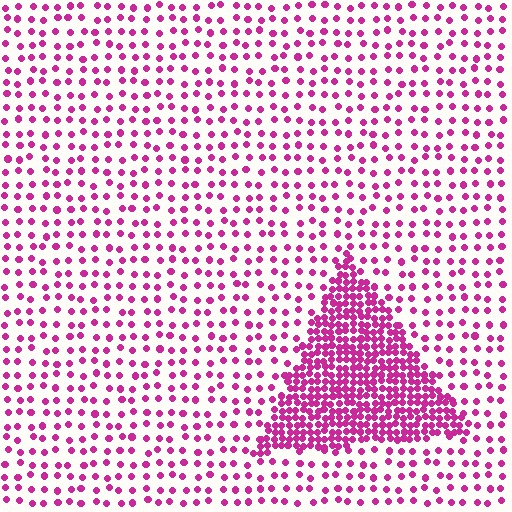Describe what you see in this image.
The image contains small magenta elements arranged at two different densities. A triangle-shaped region is visible where the elements are more densely packed than the surrounding area.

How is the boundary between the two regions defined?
The boundary is defined by a change in element density (approximately 3.2x ratio). All elements are the same color, size, and shape.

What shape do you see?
I see a triangle.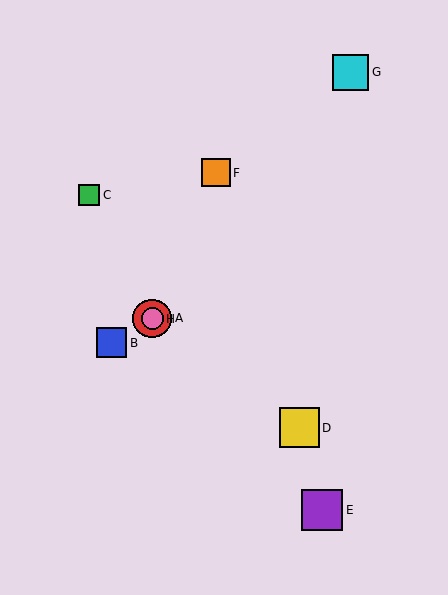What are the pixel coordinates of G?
Object G is at (351, 72).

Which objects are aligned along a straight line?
Objects A, B, H are aligned along a straight line.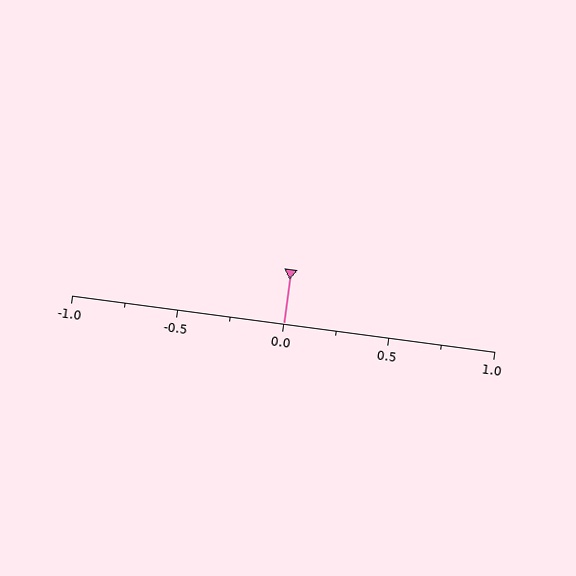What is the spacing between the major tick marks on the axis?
The major ticks are spaced 0.5 apart.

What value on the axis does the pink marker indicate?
The marker indicates approximately 0.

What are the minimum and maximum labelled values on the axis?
The axis runs from -1.0 to 1.0.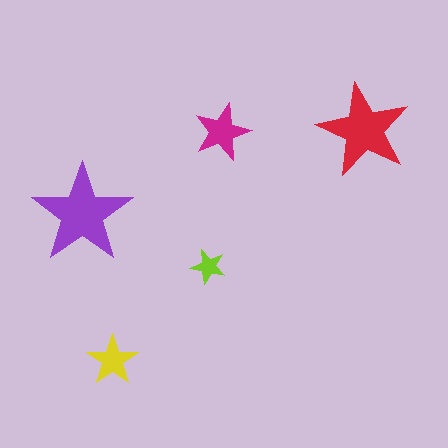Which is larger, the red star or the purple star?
The purple one.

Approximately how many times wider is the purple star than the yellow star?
About 2 times wider.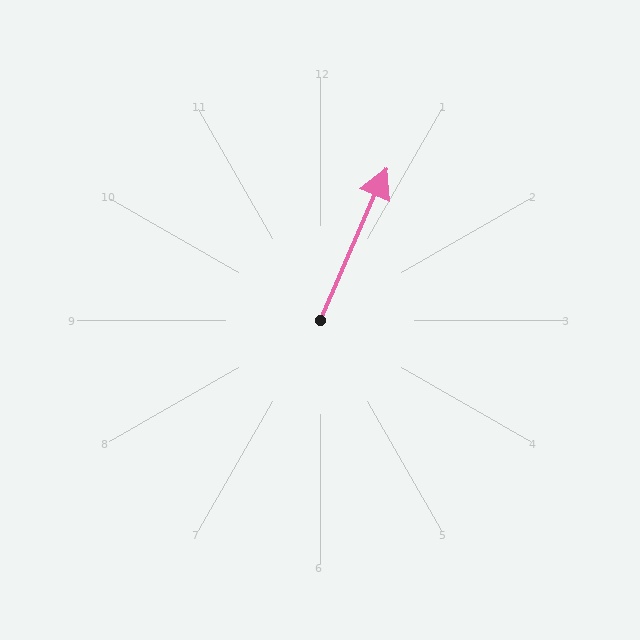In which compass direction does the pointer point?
Northeast.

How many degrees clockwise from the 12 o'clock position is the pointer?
Approximately 23 degrees.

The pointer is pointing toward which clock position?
Roughly 1 o'clock.